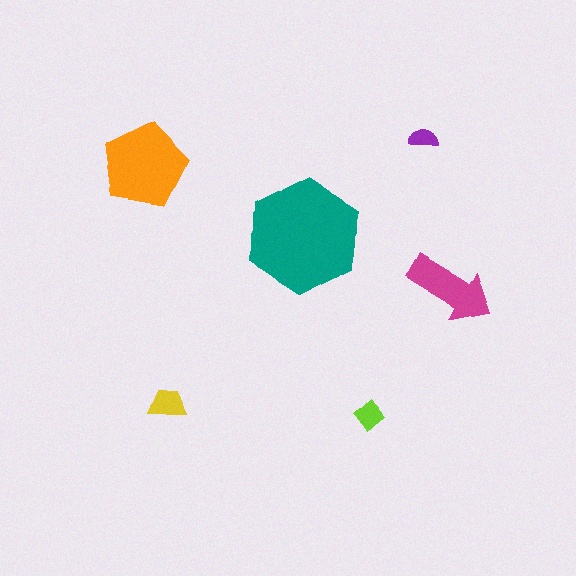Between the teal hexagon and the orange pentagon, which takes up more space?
The teal hexagon.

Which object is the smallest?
The purple semicircle.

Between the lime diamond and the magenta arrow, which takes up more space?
The magenta arrow.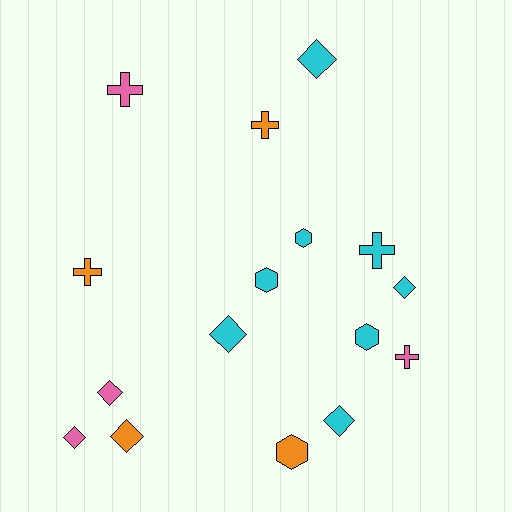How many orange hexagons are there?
There is 1 orange hexagon.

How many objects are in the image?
There are 16 objects.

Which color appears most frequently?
Cyan, with 8 objects.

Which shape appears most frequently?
Diamond, with 7 objects.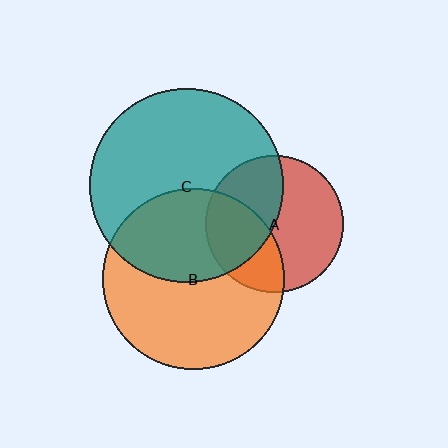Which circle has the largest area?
Circle C (teal).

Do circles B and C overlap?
Yes.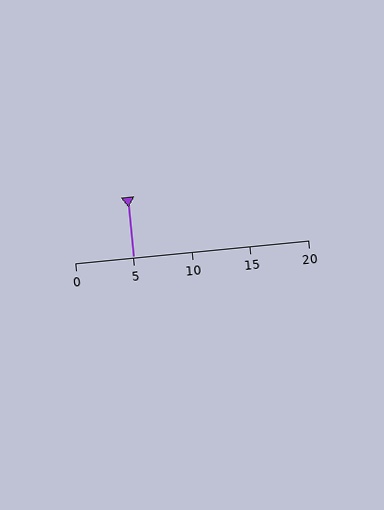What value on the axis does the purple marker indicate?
The marker indicates approximately 5.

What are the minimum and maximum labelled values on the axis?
The axis runs from 0 to 20.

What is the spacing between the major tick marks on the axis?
The major ticks are spaced 5 apart.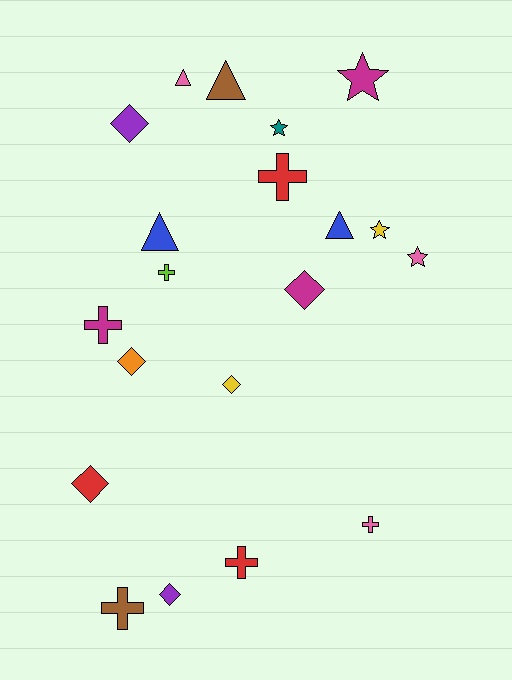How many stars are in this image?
There are 4 stars.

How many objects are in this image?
There are 20 objects.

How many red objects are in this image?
There are 3 red objects.